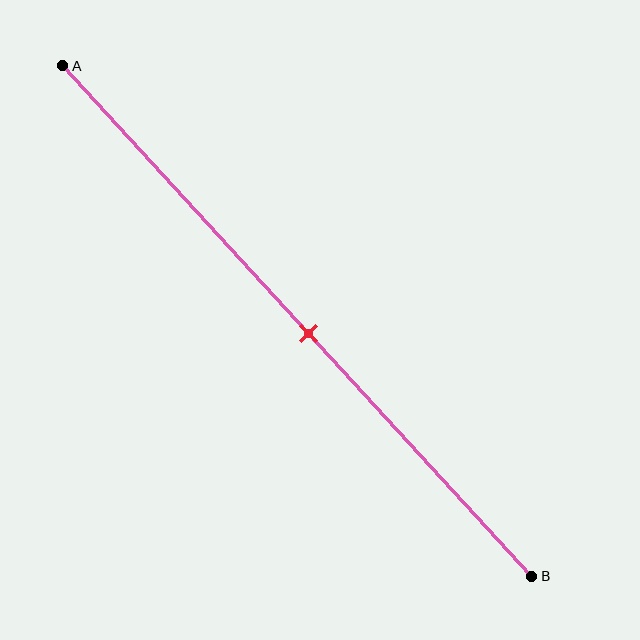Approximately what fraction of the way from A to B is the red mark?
The red mark is approximately 50% of the way from A to B.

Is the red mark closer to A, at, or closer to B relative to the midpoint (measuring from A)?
The red mark is approximately at the midpoint of segment AB.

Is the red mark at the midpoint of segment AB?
Yes, the mark is approximately at the midpoint.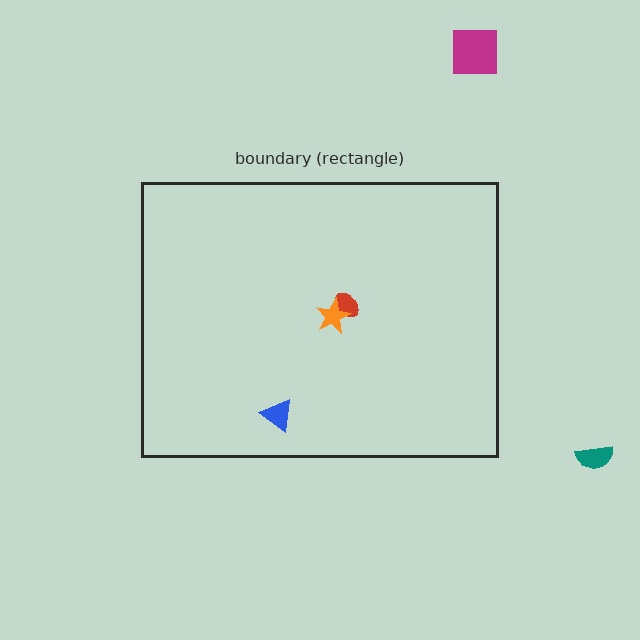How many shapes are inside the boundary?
3 inside, 2 outside.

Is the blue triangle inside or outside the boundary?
Inside.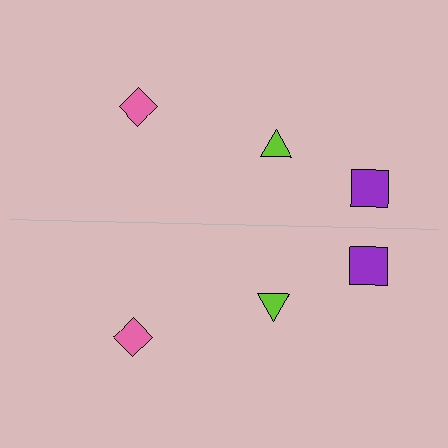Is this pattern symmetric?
Yes, this pattern has bilateral (reflection) symmetry.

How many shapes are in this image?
There are 6 shapes in this image.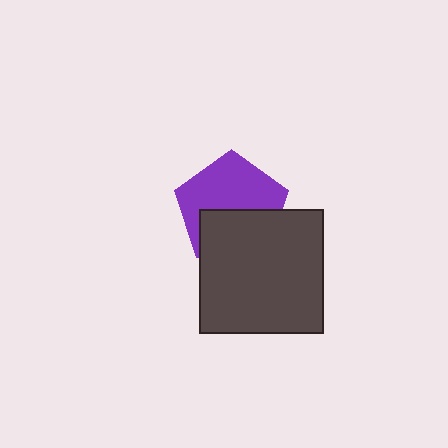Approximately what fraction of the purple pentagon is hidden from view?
Roughly 42% of the purple pentagon is hidden behind the dark gray square.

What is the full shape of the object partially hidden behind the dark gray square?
The partially hidden object is a purple pentagon.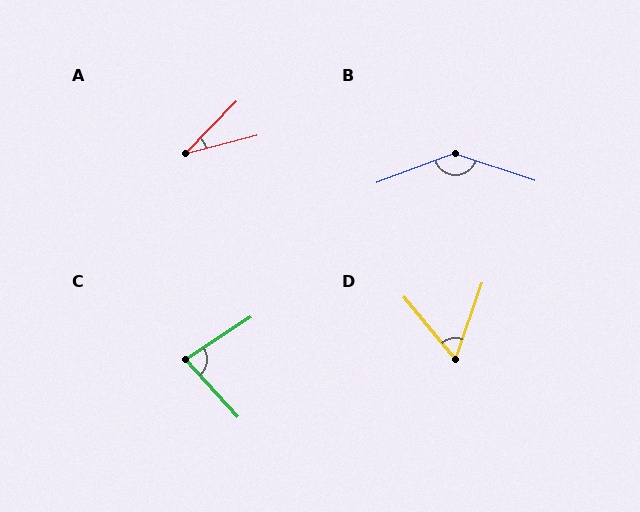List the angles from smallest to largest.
A (31°), D (58°), C (80°), B (141°).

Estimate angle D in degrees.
Approximately 58 degrees.